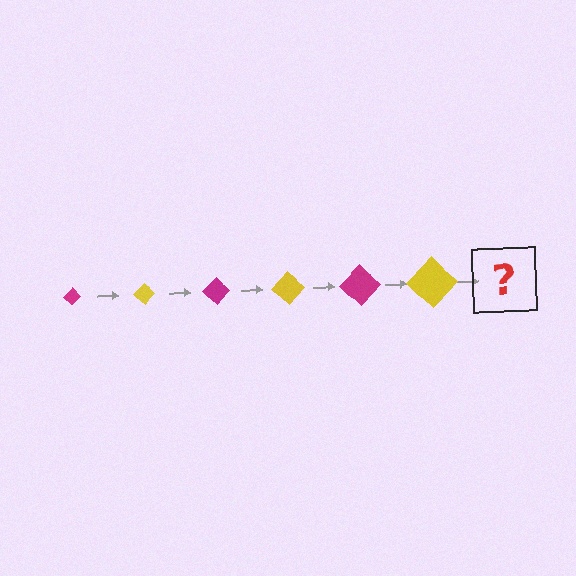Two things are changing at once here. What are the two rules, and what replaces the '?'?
The two rules are that the diamond grows larger each step and the color cycles through magenta and yellow. The '?' should be a magenta diamond, larger than the previous one.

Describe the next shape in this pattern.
It should be a magenta diamond, larger than the previous one.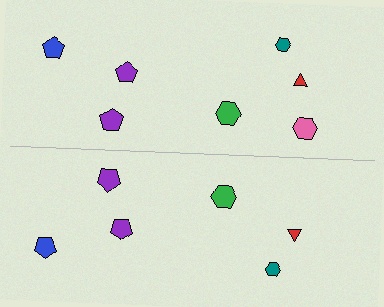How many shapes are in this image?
There are 13 shapes in this image.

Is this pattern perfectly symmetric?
No, the pattern is not perfectly symmetric. A pink hexagon is missing from the bottom side.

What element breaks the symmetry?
A pink hexagon is missing from the bottom side.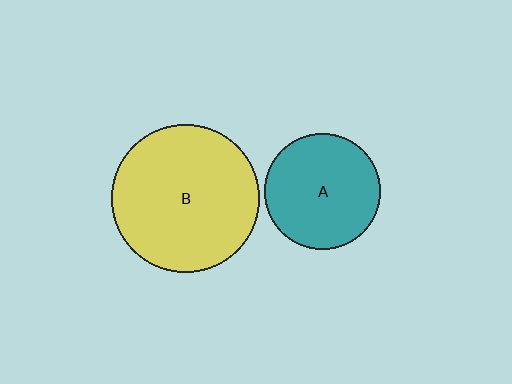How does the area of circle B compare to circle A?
Approximately 1.6 times.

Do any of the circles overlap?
No, none of the circles overlap.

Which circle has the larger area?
Circle B (yellow).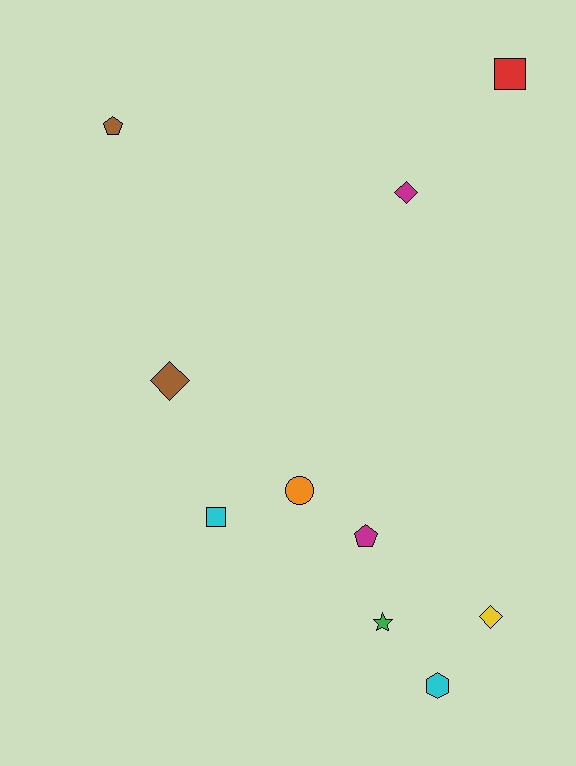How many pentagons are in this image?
There are 2 pentagons.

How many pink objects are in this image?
There are no pink objects.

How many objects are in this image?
There are 10 objects.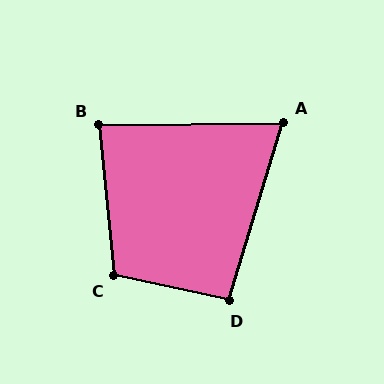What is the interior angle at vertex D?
Approximately 95 degrees (approximately right).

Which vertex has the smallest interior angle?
A, at approximately 72 degrees.